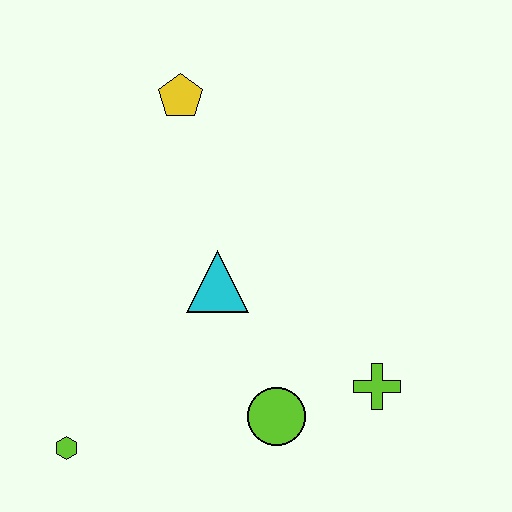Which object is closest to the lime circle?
The lime cross is closest to the lime circle.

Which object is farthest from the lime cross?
The yellow pentagon is farthest from the lime cross.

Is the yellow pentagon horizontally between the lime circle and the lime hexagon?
Yes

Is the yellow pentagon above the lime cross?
Yes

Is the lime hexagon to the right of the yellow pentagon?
No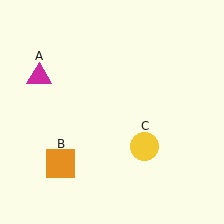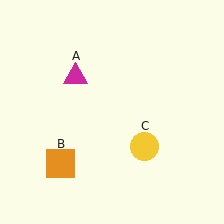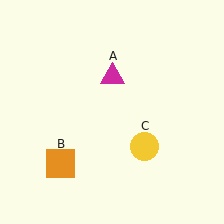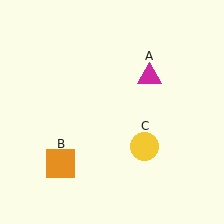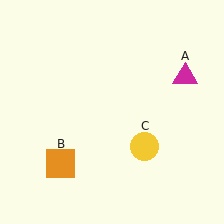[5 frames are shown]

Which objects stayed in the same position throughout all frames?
Orange square (object B) and yellow circle (object C) remained stationary.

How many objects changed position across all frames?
1 object changed position: magenta triangle (object A).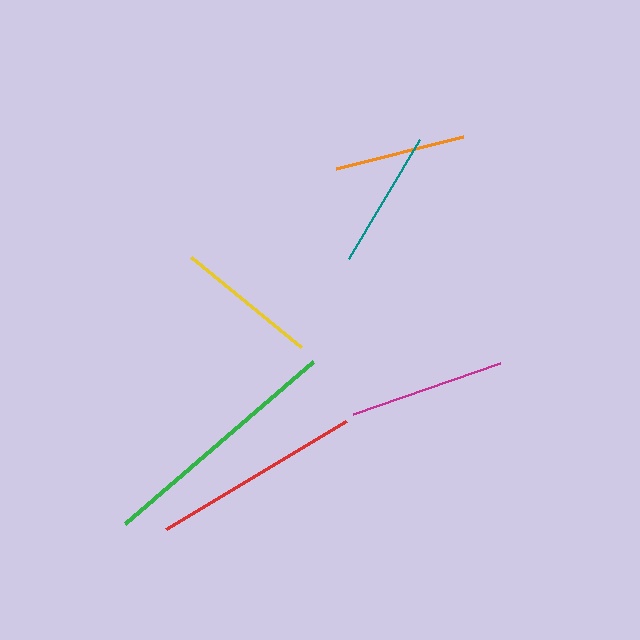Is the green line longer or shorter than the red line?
The green line is longer than the red line.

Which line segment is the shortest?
The orange line is the shortest at approximately 131 pixels.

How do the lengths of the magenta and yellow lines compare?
The magenta and yellow lines are approximately the same length.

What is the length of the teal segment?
The teal segment is approximately 138 pixels long.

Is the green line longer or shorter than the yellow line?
The green line is longer than the yellow line.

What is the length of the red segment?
The red segment is approximately 211 pixels long.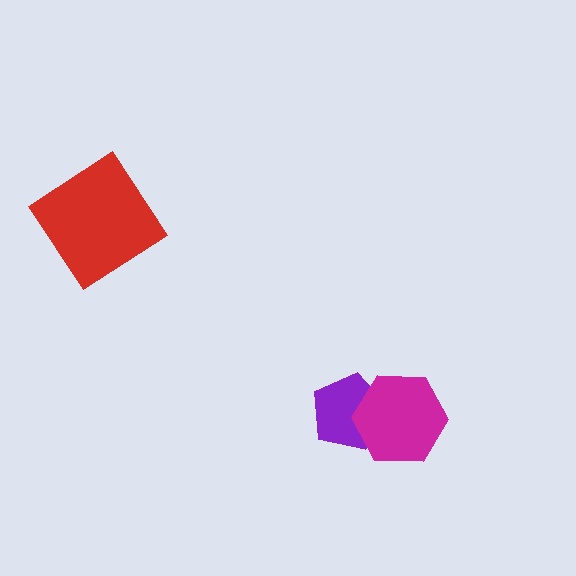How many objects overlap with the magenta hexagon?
1 object overlaps with the magenta hexagon.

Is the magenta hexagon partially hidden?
No, no other shape covers it.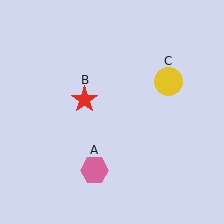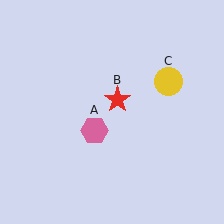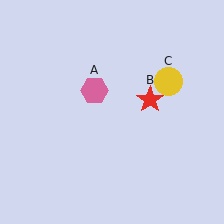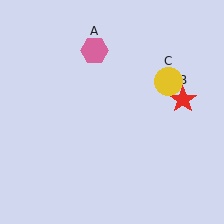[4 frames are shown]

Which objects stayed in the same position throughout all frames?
Yellow circle (object C) remained stationary.